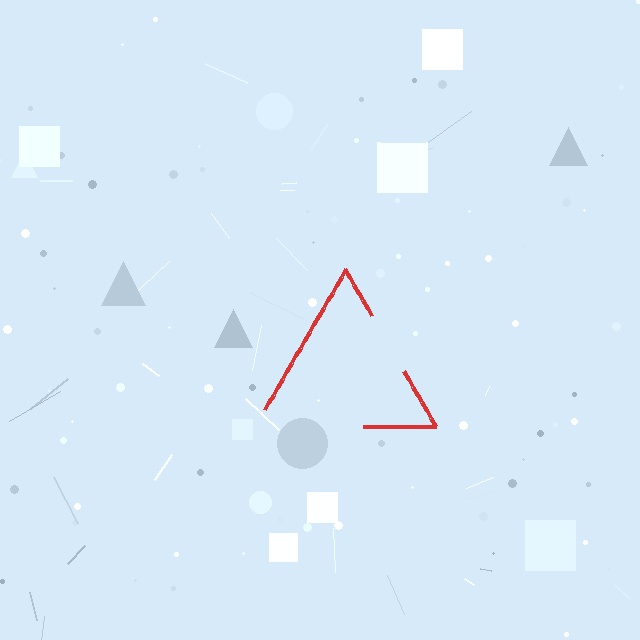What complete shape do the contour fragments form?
The contour fragments form a triangle.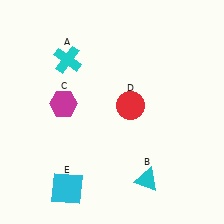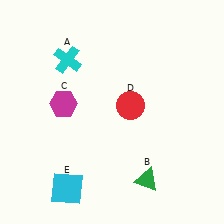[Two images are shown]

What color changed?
The triangle (B) changed from cyan in Image 1 to green in Image 2.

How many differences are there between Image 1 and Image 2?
There is 1 difference between the two images.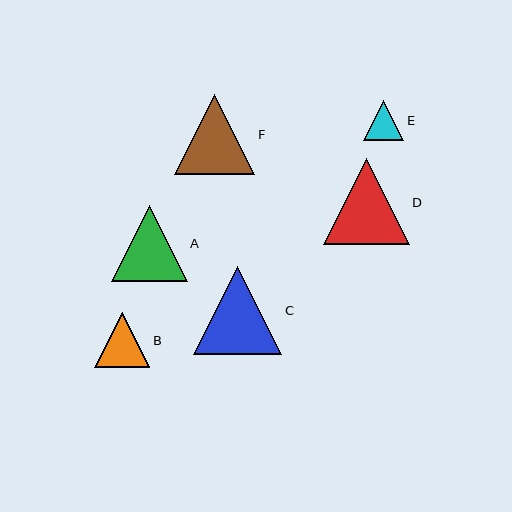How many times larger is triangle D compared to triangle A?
Triangle D is approximately 1.1 times the size of triangle A.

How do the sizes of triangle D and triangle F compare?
Triangle D and triangle F are approximately the same size.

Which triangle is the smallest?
Triangle E is the smallest with a size of approximately 40 pixels.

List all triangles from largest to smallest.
From largest to smallest: C, D, F, A, B, E.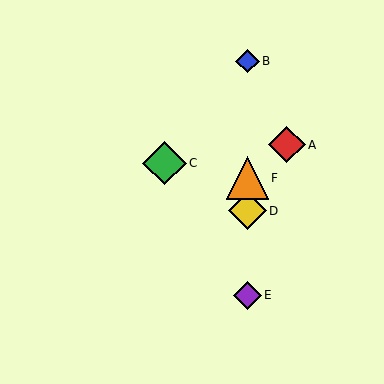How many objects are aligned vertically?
4 objects (B, D, E, F) are aligned vertically.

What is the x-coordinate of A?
Object A is at x≈287.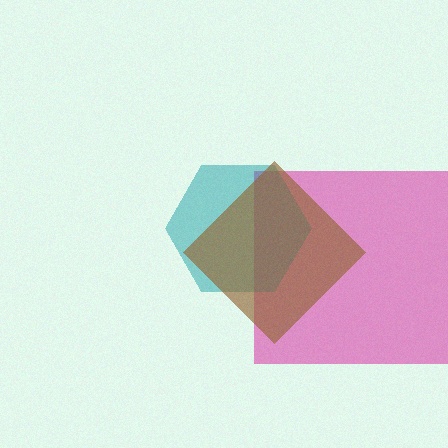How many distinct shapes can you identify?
There are 3 distinct shapes: a pink square, a teal hexagon, a brown diamond.